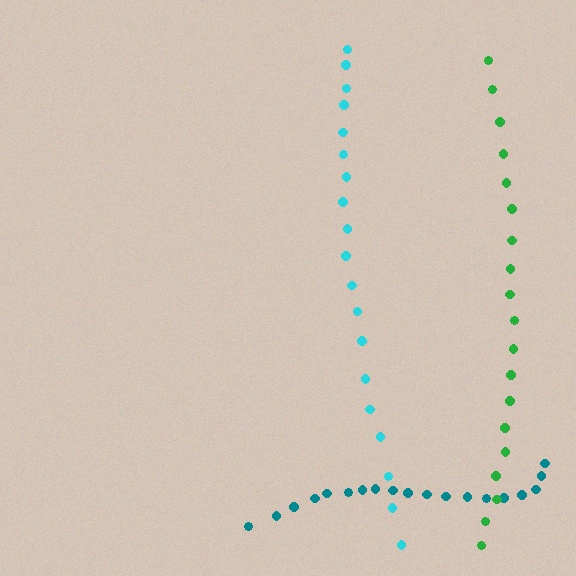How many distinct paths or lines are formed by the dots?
There are 3 distinct paths.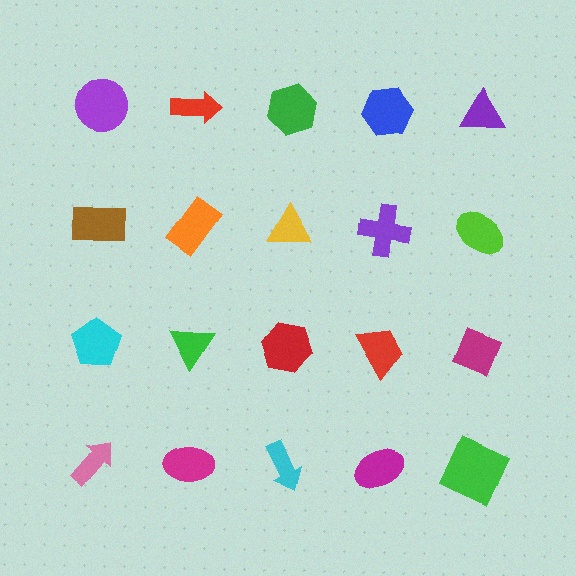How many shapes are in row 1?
5 shapes.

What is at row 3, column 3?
A red hexagon.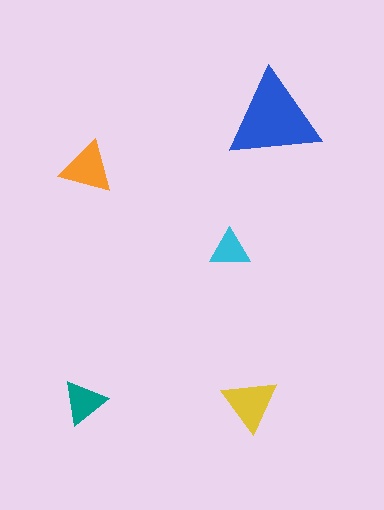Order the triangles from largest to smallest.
the blue one, the yellow one, the orange one, the teal one, the cyan one.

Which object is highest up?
The blue triangle is topmost.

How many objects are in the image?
There are 5 objects in the image.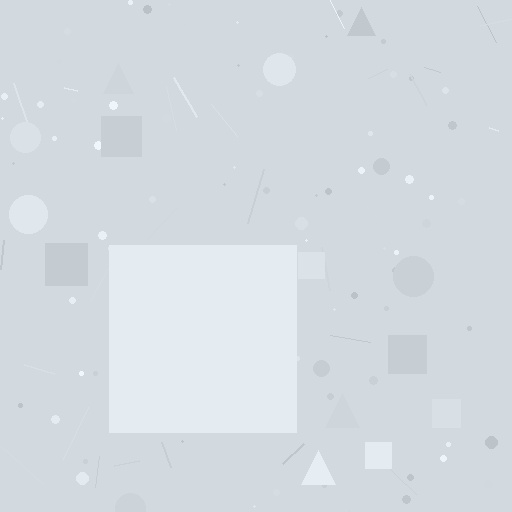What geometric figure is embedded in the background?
A square is embedded in the background.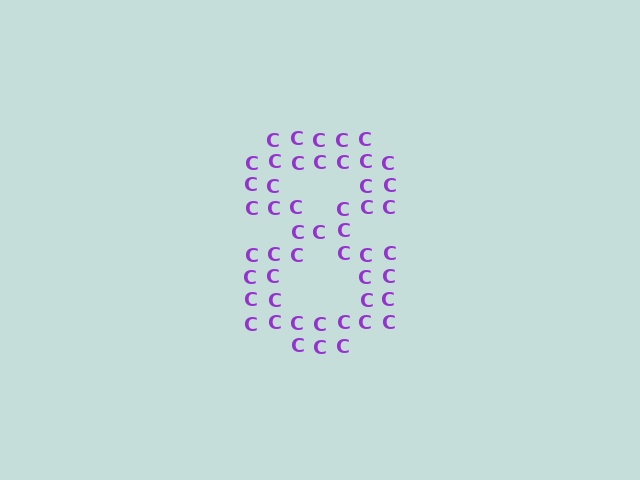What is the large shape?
The large shape is the digit 8.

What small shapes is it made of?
It is made of small letter C's.